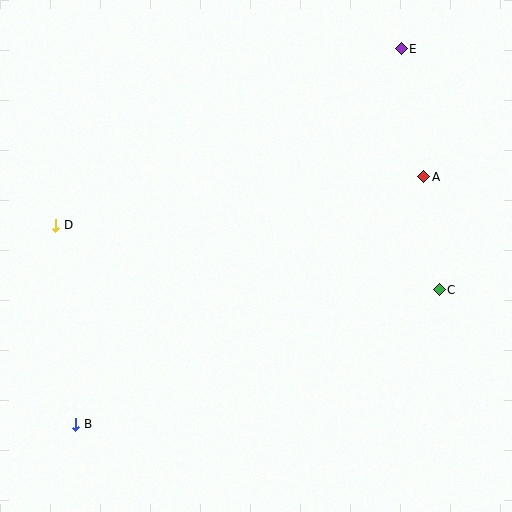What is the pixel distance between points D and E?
The distance between D and E is 388 pixels.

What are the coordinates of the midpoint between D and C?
The midpoint between D and C is at (247, 258).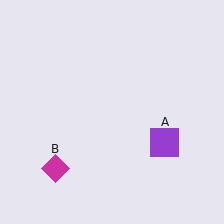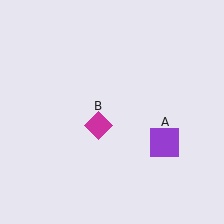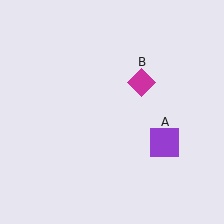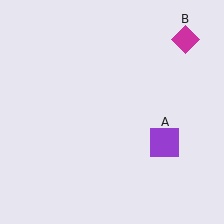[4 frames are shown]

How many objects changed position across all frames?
1 object changed position: magenta diamond (object B).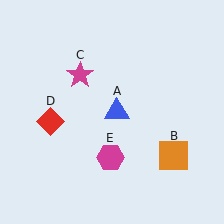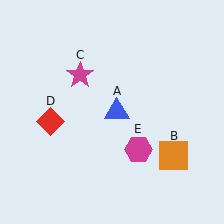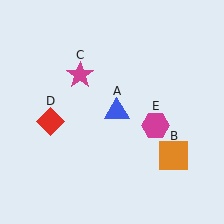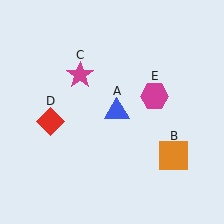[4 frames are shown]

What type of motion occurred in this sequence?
The magenta hexagon (object E) rotated counterclockwise around the center of the scene.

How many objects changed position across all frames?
1 object changed position: magenta hexagon (object E).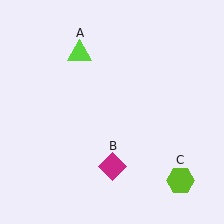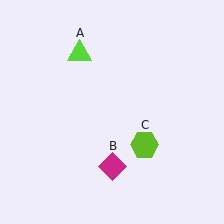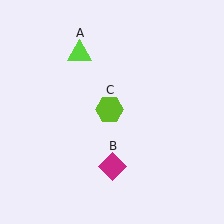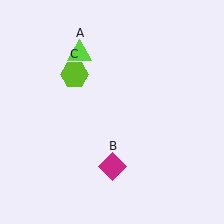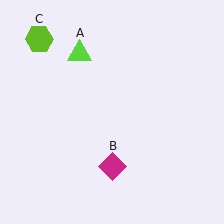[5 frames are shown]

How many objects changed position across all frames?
1 object changed position: lime hexagon (object C).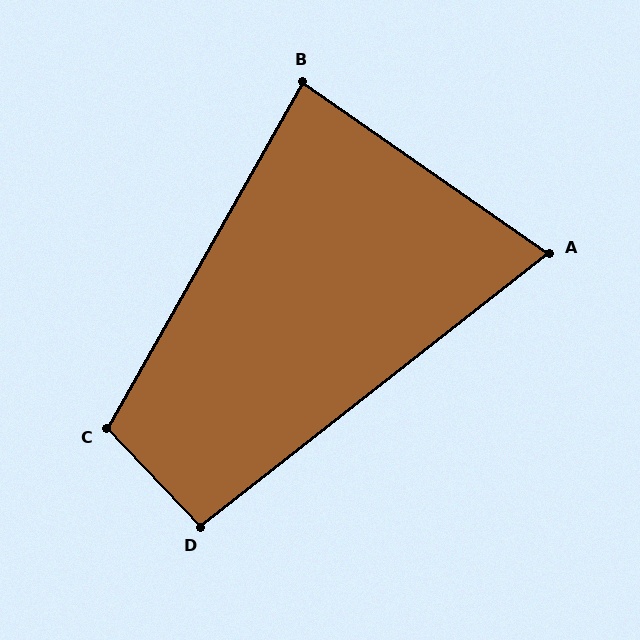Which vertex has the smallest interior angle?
A, at approximately 73 degrees.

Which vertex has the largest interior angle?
C, at approximately 107 degrees.